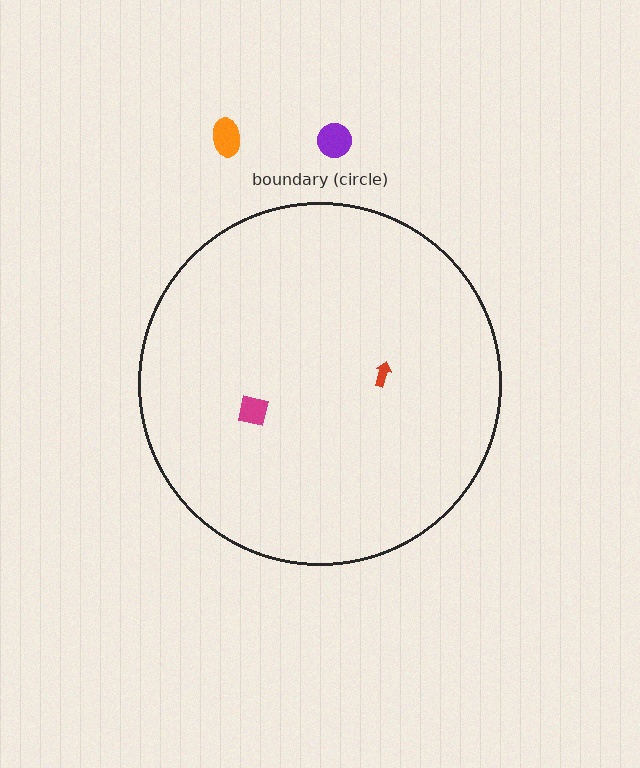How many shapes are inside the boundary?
2 inside, 2 outside.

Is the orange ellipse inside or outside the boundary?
Outside.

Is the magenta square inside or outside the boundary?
Inside.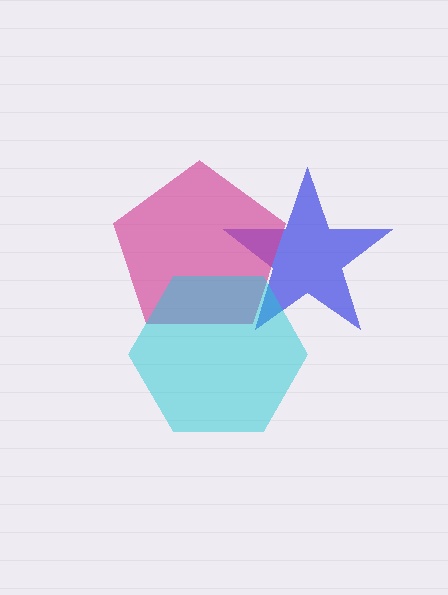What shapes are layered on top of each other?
The layered shapes are: a blue star, a magenta pentagon, a cyan hexagon.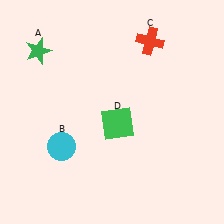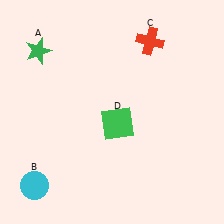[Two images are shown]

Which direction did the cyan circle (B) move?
The cyan circle (B) moved down.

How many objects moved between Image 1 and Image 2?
1 object moved between the two images.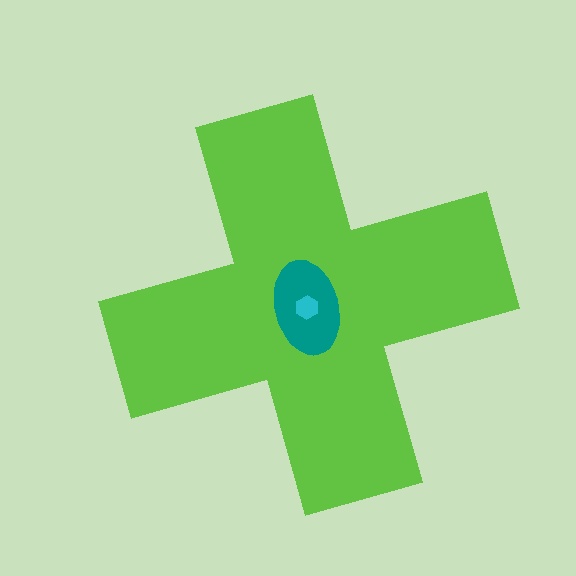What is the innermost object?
The cyan hexagon.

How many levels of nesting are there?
3.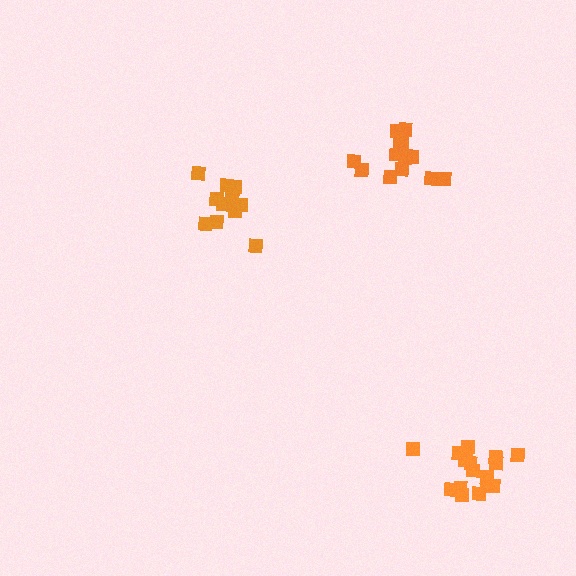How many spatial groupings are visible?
There are 3 spatial groupings.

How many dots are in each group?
Group 1: 12 dots, Group 2: 14 dots, Group 3: 16 dots (42 total).